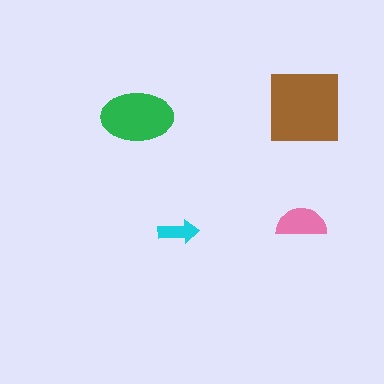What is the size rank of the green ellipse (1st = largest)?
2nd.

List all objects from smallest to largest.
The cyan arrow, the pink semicircle, the green ellipse, the brown square.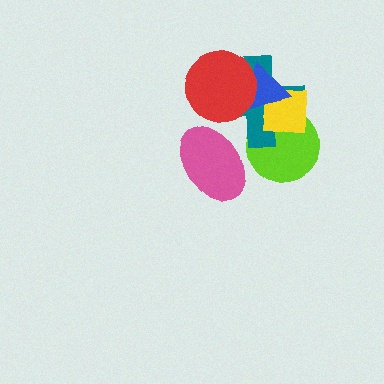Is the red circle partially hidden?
No, no other shape covers it.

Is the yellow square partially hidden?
Yes, it is partially covered by another shape.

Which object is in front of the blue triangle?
The red circle is in front of the blue triangle.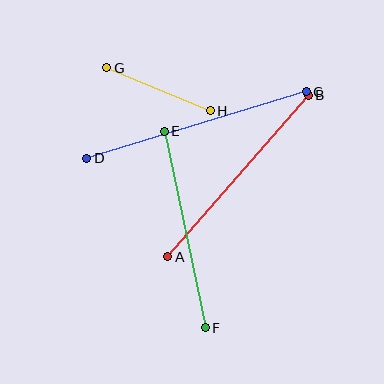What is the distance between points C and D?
The distance is approximately 229 pixels.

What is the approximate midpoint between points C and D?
The midpoint is at approximately (197, 125) pixels.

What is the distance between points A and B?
The distance is approximately 214 pixels.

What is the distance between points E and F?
The distance is approximately 201 pixels.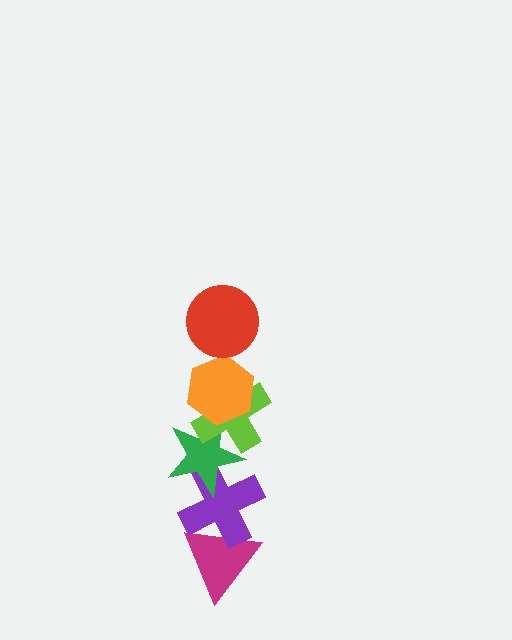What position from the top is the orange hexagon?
The orange hexagon is 2nd from the top.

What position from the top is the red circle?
The red circle is 1st from the top.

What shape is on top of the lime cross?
The orange hexagon is on top of the lime cross.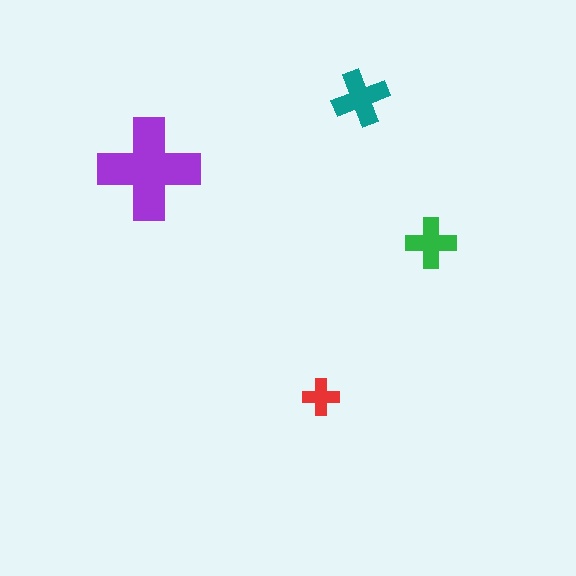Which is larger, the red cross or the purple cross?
The purple one.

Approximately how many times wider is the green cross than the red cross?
About 1.5 times wider.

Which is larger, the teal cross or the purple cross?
The purple one.